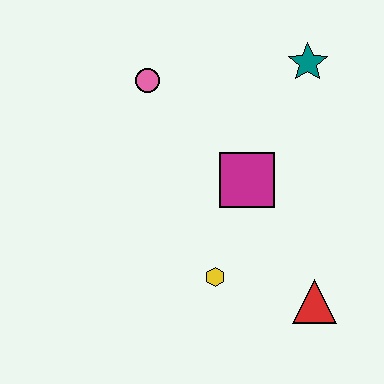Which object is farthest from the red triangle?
The pink circle is farthest from the red triangle.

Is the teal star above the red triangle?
Yes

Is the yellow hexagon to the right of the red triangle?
No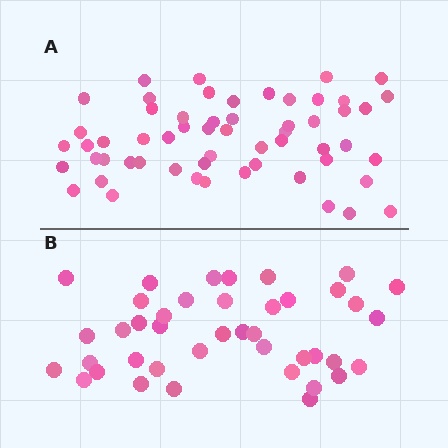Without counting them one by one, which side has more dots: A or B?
Region A (the top region) has more dots.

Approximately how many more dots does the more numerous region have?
Region A has approximately 15 more dots than region B.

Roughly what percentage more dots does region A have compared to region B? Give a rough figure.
About 40% more.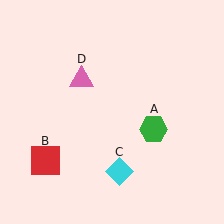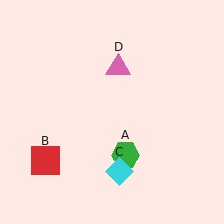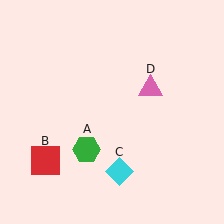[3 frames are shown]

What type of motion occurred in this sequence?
The green hexagon (object A), pink triangle (object D) rotated clockwise around the center of the scene.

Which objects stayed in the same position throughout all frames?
Red square (object B) and cyan diamond (object C) remained stationary.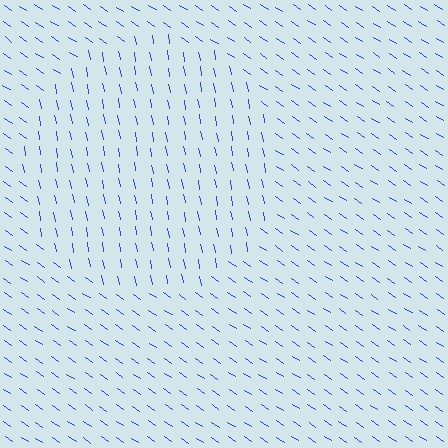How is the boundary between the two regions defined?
The boundary is defined purely by a change in line orientation (approximately 45 degrees difference). All lines are the same color and thickness.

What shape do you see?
I see a circle.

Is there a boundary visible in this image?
Yes, there is a texture boundary formed by a change in line orientation.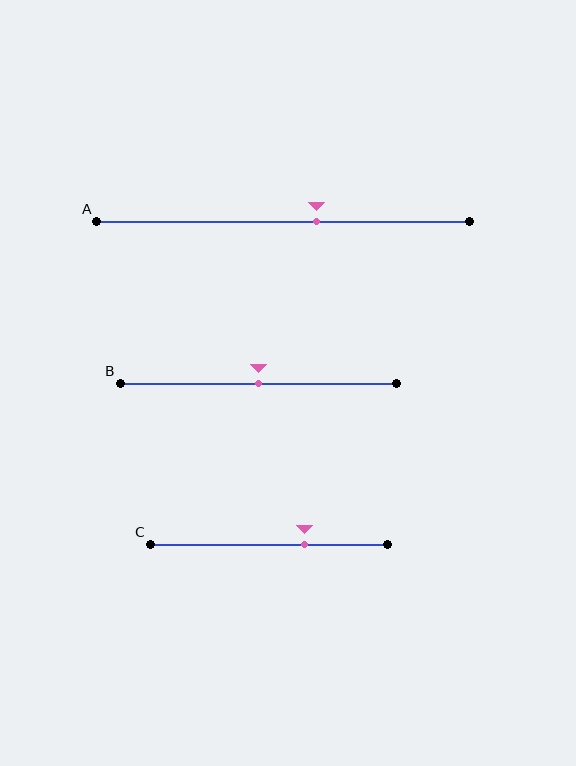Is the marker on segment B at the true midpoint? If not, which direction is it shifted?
Yes, the marker on segment B is at the true midpoint.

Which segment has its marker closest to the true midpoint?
Segment B has its marker closest to the true midpoint.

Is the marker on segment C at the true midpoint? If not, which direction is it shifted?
No, the marker on segment C is shifted to the right by about 15% of the segment length.